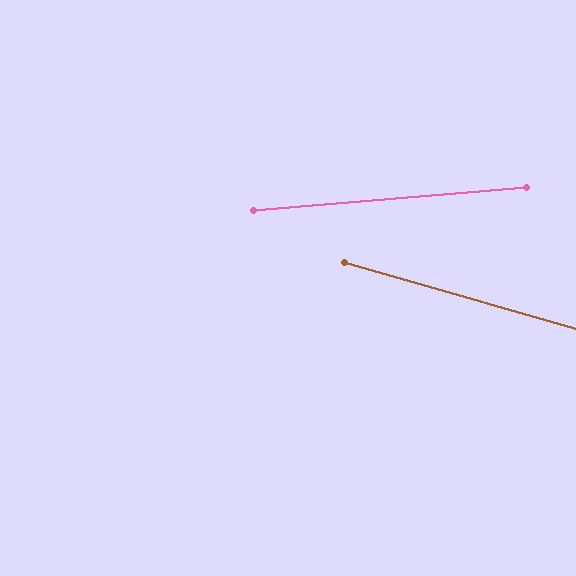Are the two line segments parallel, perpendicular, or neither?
Neither parallel nor perpendicular — they differ by about 21°.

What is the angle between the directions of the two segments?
Approximately 21 degrees.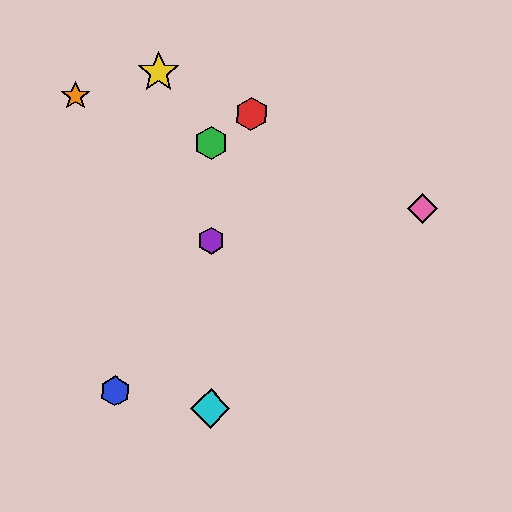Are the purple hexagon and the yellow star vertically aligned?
No, the purple hexagon is at x≈211 and the yellow star is at x≈158.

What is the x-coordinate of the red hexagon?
The red hexagon is at x≈251.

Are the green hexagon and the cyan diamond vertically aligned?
Yes, both are at x≈211.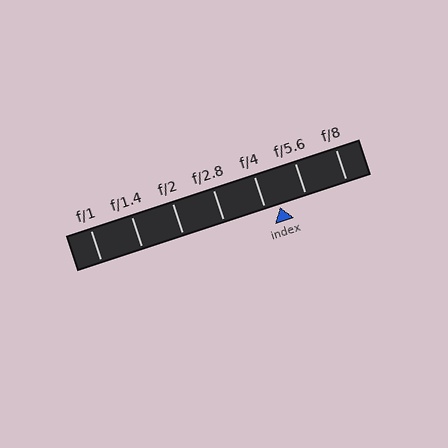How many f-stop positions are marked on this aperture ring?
There are 7 f-stop positions marked.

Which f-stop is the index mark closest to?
The index mark is closest to f/4.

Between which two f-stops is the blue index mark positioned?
The index mark is between f/4 and f/5.6.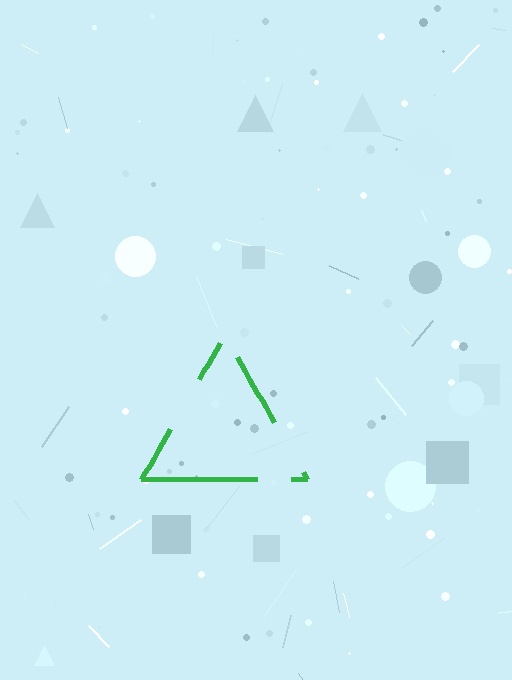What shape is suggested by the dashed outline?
The dashed outline suggests a triangle.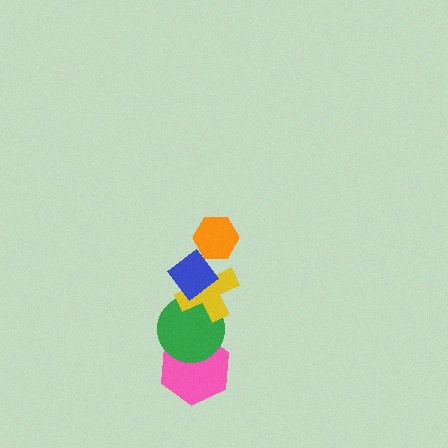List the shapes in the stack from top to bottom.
From top to bottom: the orange hexagon, the blue diamond, the yellow cross, the green circle, the pink hexagon.